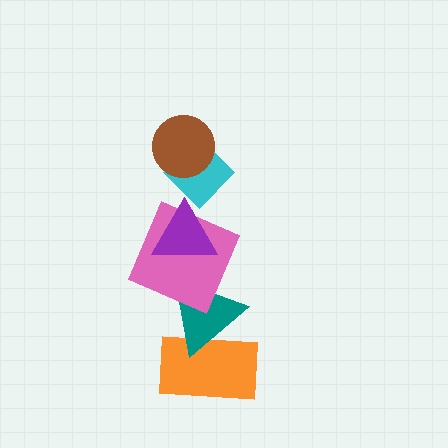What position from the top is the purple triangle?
The purple triangle is 3rd from the top.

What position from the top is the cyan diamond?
The cyan diamond is 2nd from the top.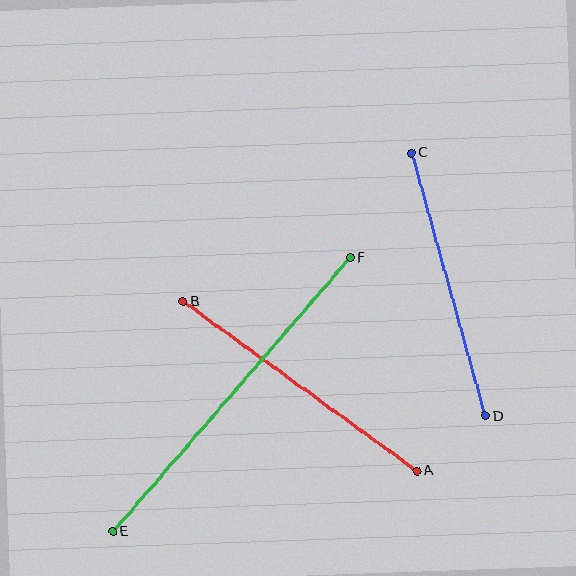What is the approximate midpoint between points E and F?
The midpoint is at approximately (231, 395) pixels.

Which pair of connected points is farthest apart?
Points E and F are farthest apart.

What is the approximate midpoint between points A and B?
The midpoint is at approximately (300, 386) pixels.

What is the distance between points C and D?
The distance is approximately 273 pixels.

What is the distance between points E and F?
The distance is approximately 363 pixels.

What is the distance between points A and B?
The distance is approximately 288 pixels.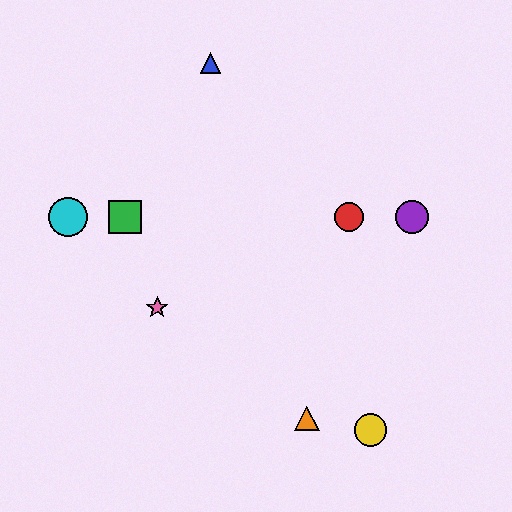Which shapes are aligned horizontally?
The red circle, the green square, the purple circle, the cyan circle are aligned horizontally.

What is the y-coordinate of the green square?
The green square is at y≈217.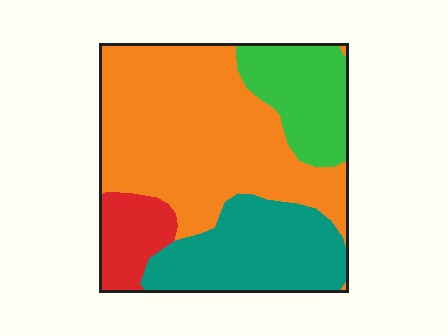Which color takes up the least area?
Red, at roughly 10%.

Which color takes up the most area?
Orange, at roughly 50%.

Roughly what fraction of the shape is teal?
Teal covers roughly 25% of the shape.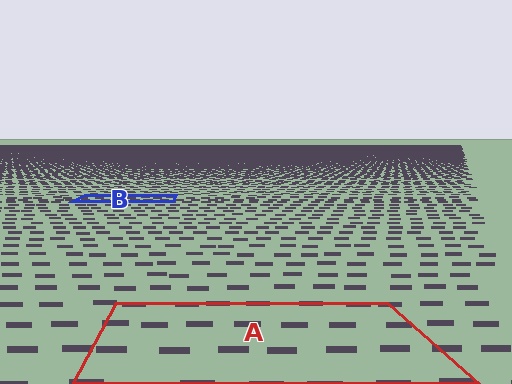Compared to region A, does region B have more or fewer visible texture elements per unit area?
Region B has more texture elements per unit area — they are packed more densely because it is farther away.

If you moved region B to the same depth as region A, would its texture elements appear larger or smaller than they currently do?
They would appear larger. At a closer depth, the same texture elements are projected at a bigger on-screen size.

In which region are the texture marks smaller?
The texture marks are smaller in region B, because it is farther away.